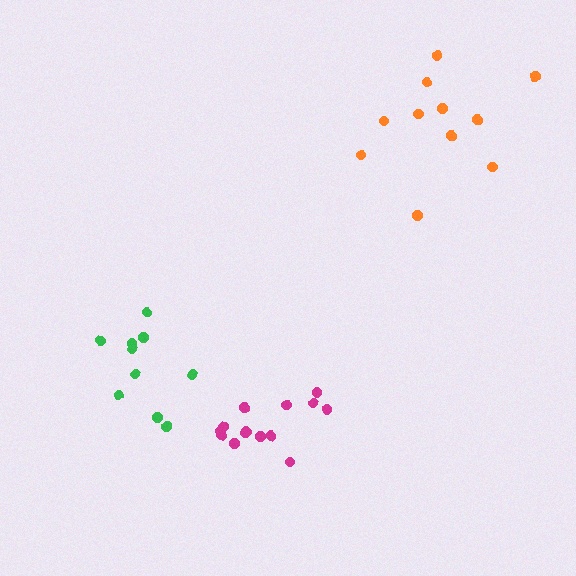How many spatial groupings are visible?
There are 3 spatial groupings.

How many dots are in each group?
Group 1: 10 dots, Group 2: 14 dots, Group 3: 11 dots (35 total).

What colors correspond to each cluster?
The clusters are colored: green, magenta, orange.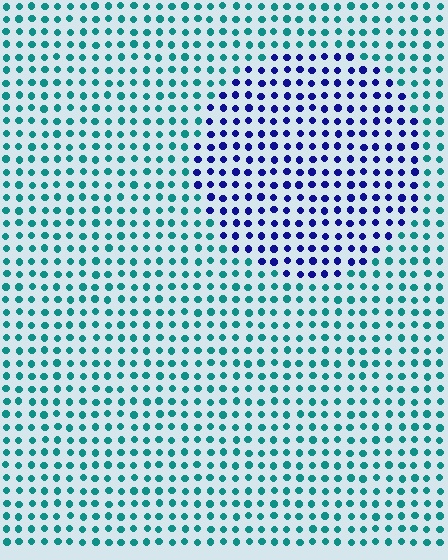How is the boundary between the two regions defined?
The boundary is defined purely by a slight shift in hue (about 64 degrees). Spacing, size, and orientation are identical on both sides.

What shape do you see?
I see a circle.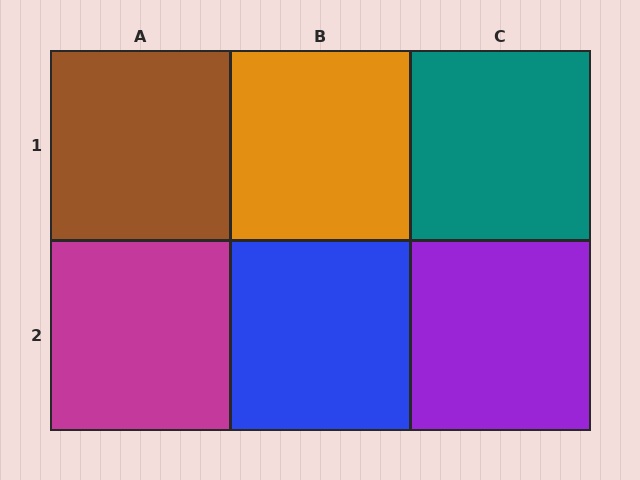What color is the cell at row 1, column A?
Brown.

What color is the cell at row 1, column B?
Orange.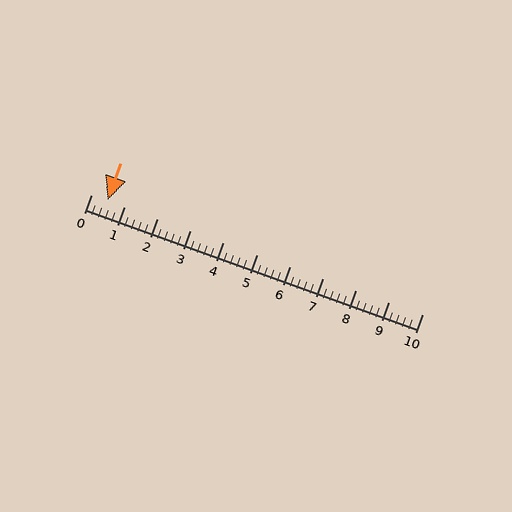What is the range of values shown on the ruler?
The ruler shows values from 0 to 10.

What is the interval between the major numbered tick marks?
The major tick marks are spaced 1 units apart.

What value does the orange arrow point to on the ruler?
The orange arrow points to approximately 0.5.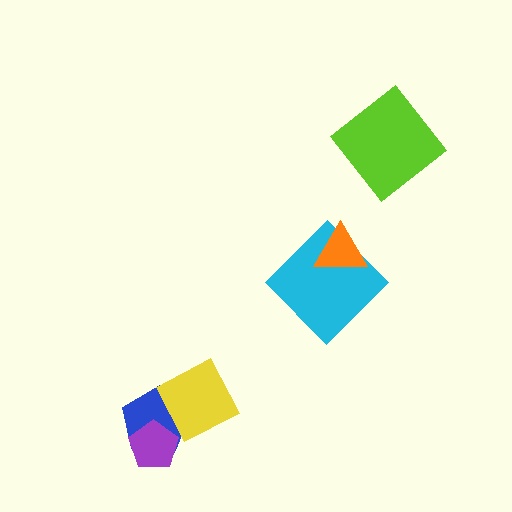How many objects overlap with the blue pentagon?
2 objects overlap with the blue pentagon.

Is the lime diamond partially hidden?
No, no other shape covers it.